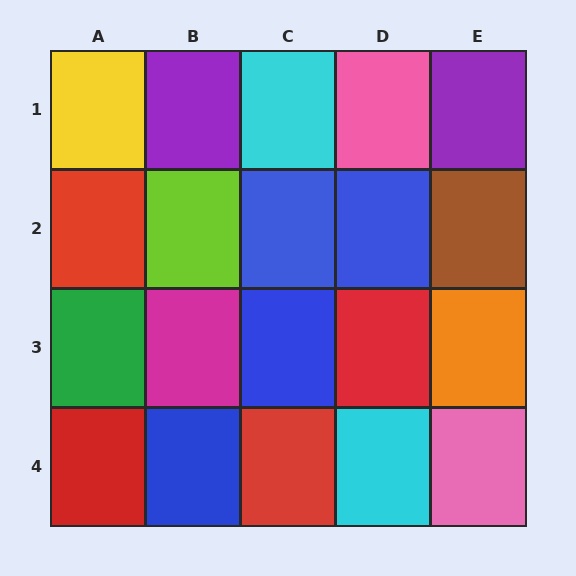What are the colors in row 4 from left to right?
Red, blue, red, cyan, pink.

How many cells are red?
4 cells are red.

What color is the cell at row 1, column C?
Cyan.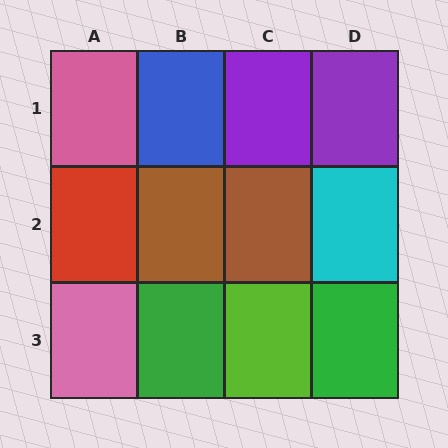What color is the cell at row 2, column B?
Brown.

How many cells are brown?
2 cells are brown.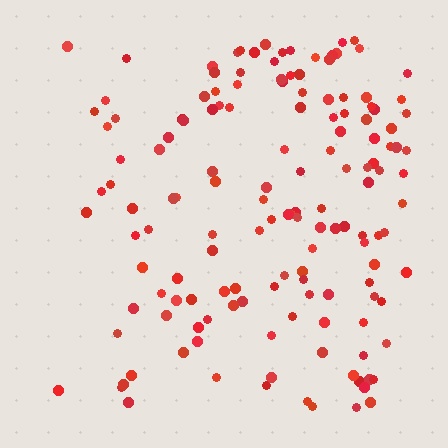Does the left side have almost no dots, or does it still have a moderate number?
Still a moderate number, just noticeably fewer than the right.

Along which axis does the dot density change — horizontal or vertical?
Horizontal.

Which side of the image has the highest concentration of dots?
The right.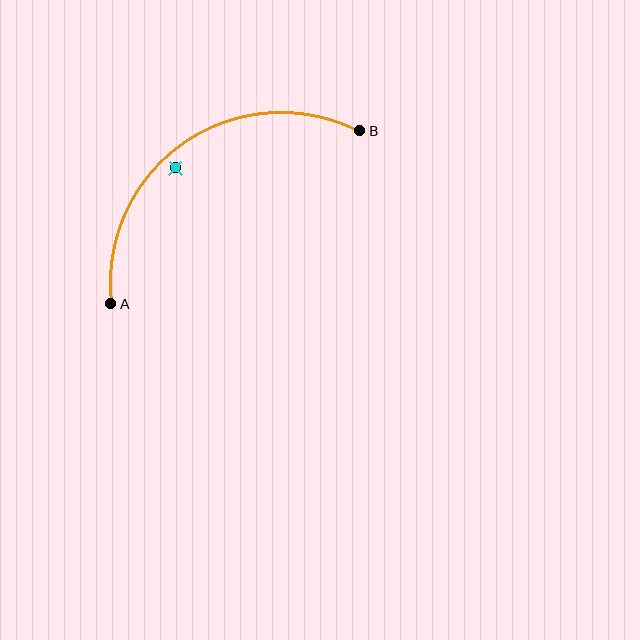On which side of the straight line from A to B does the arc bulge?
The arc bulges above and to the left of the straight line connecting A and B.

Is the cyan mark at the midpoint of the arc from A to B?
No — the cyan mark does not lie on the arc at all. It sits slightly inside the curve.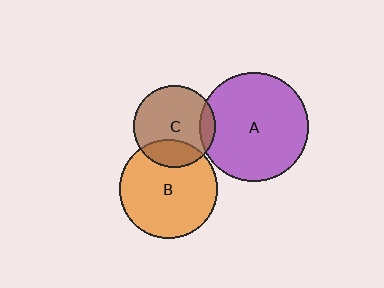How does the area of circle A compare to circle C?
Approximately 1.8 times.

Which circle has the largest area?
Circle A (purple).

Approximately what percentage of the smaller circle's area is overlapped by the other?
Approximately 10%.